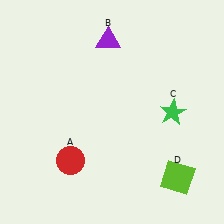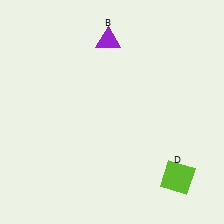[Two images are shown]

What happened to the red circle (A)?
The red circle (A) was removed in Image 2. It was in the bottom-left area of Image 1.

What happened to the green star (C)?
The green star (C) was removed in Image 2. It was in the bottom-right area of Image 1.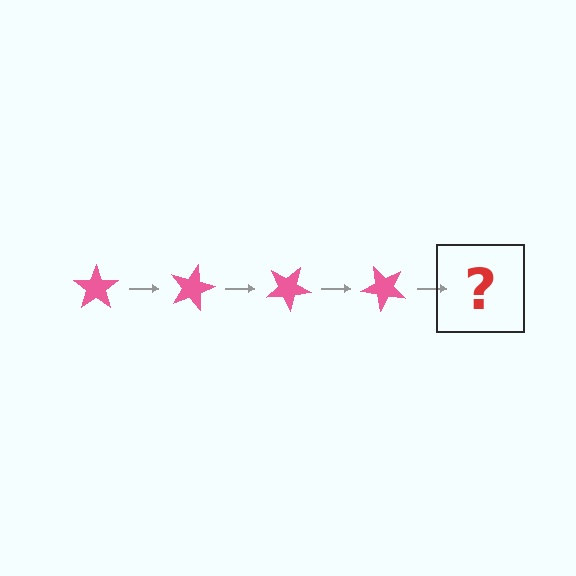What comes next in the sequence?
The next element should be a pink star rotated 60 degrees.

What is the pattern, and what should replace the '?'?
The pattern is that the star rotates 15 degrees each step. The '?' should be a pink star rotated 60 degrees.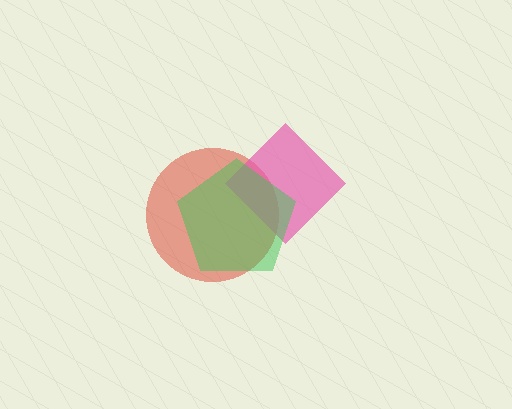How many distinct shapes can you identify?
There are 3 distinct shapes: a red circle, a pink diamond, a green pentagon.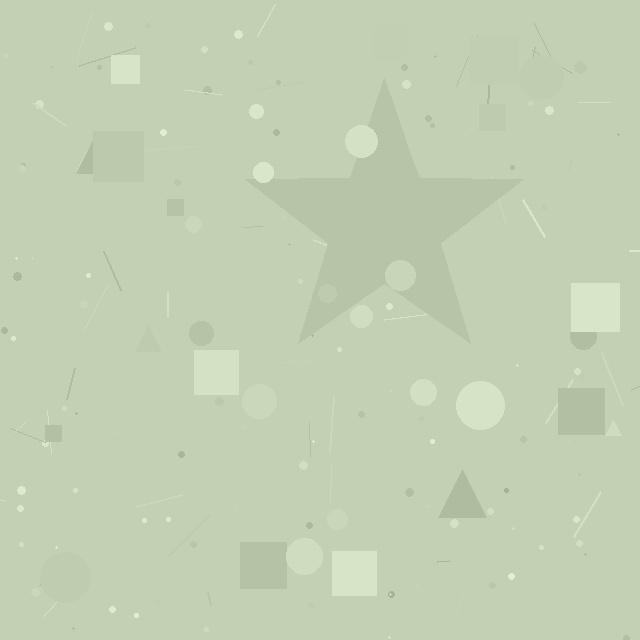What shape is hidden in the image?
A star is hidden in the image.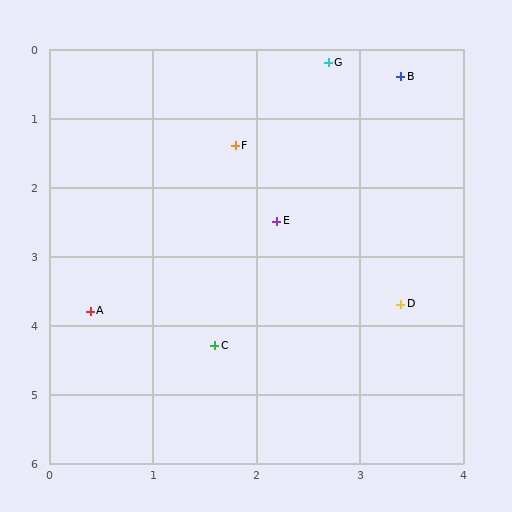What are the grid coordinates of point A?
Point A is at approximately (0.4, 3.8).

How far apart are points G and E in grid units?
Points G and E are about 2.4 grid units apart.